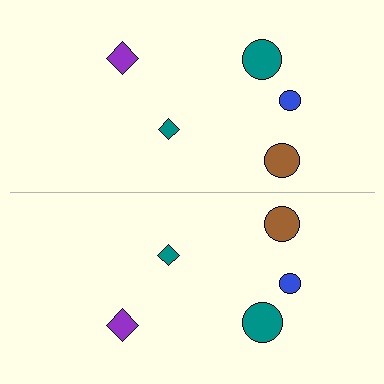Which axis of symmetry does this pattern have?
The pattern has a horizontal axis of symmetry running through the center of the image.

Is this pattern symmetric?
Yes, this pattern has bilateral (reflection) symmetry.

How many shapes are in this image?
There are 10 shapes in this image.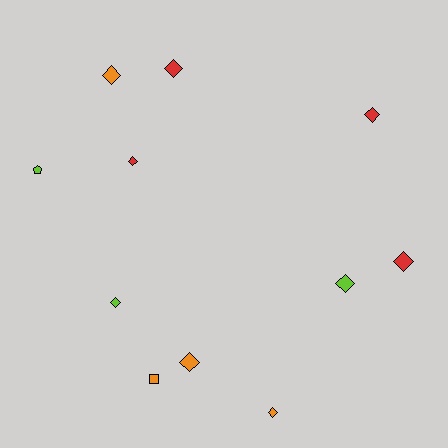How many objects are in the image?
There are 11 objects.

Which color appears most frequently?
Red, with 4 objects.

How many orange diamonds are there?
There are 3 orange diamonds.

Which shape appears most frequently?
Diamond, with 9 objects.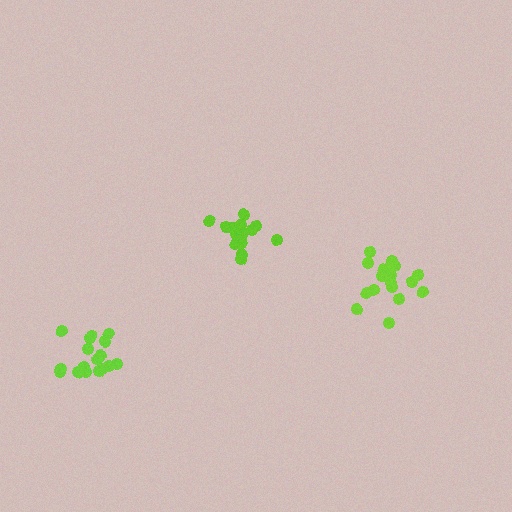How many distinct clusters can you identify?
There are 3 distinct clusters.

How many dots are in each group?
Group 1: 17 dots, Group 2: 18 dots, Group 3: 17 dots (52 total).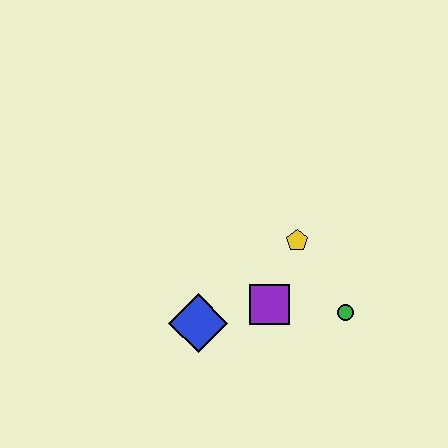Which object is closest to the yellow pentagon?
The purple square is closest to the yellow pentagon.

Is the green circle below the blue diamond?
No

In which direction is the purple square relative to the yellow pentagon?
The purple square is below the yellow pentagon.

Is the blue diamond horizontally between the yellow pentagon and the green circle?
No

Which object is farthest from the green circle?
The blue diamond is farthest from the green circle.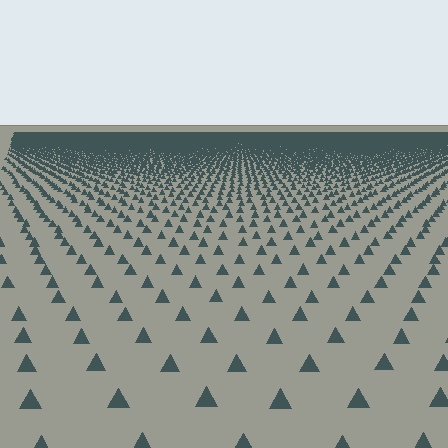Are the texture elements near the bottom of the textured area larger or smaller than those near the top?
Larger. Near the bottom, elements are closer to the viewer and appear at a bigger on-screen size.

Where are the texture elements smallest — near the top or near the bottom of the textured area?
Near the top.